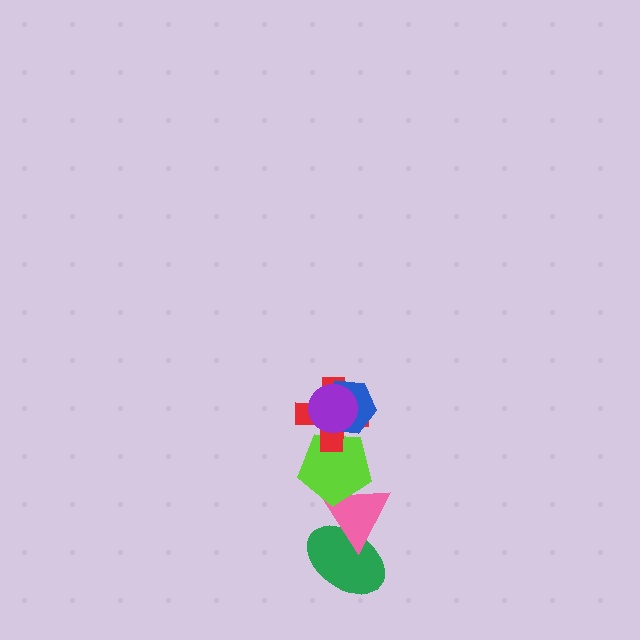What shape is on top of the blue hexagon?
The purple circle is on top of the blue hexagon.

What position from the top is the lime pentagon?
The lime pentagon is 4th from the top.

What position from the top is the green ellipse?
The green ellipse is 6th from the top.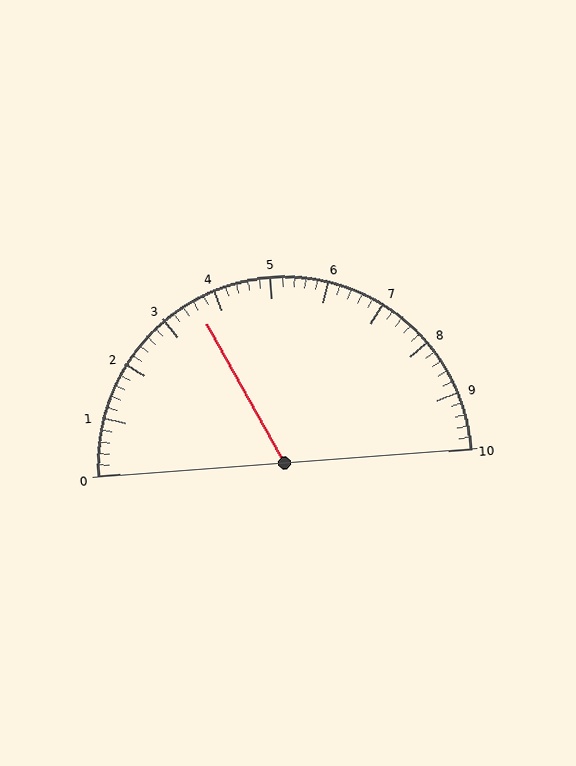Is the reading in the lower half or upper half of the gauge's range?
The reading is in the lower half of the range (0 to 10).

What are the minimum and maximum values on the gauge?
The gauge ranges from 0 to 10.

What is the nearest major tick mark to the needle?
The nearest major tick mark is 4.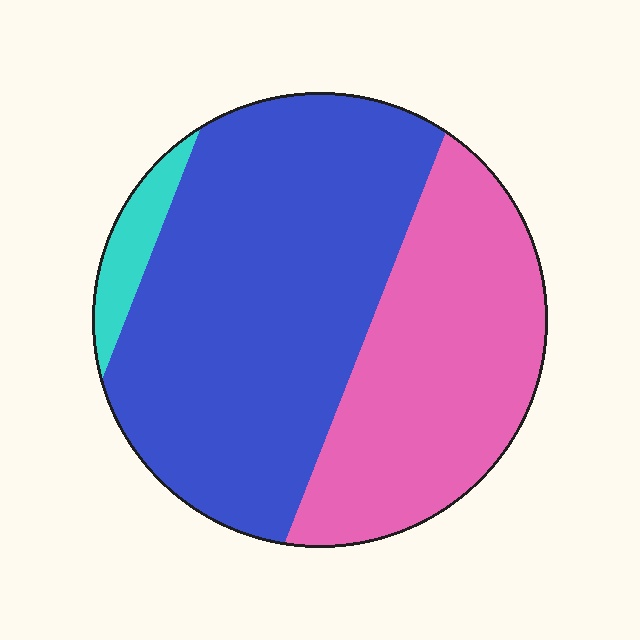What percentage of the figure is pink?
Pink covers roughly 35% of the figure.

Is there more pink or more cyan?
Pink.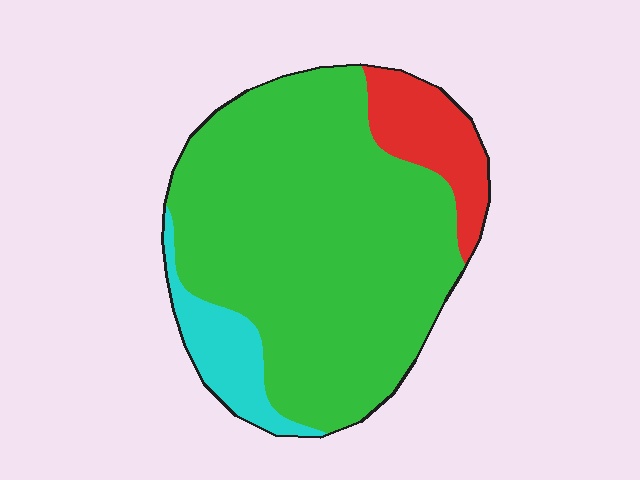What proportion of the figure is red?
Red covers around 10% of the figure.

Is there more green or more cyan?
Green.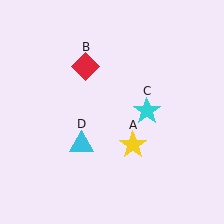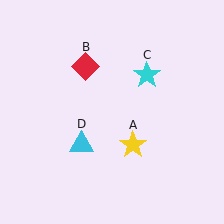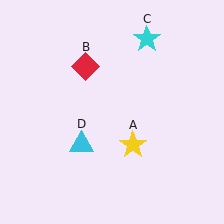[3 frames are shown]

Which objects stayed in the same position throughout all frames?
Yellow star (object A) and red diamond (object B) and cyan triangle (object D) remained stationary.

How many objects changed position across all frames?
1 object changed position: cyan star (object C).